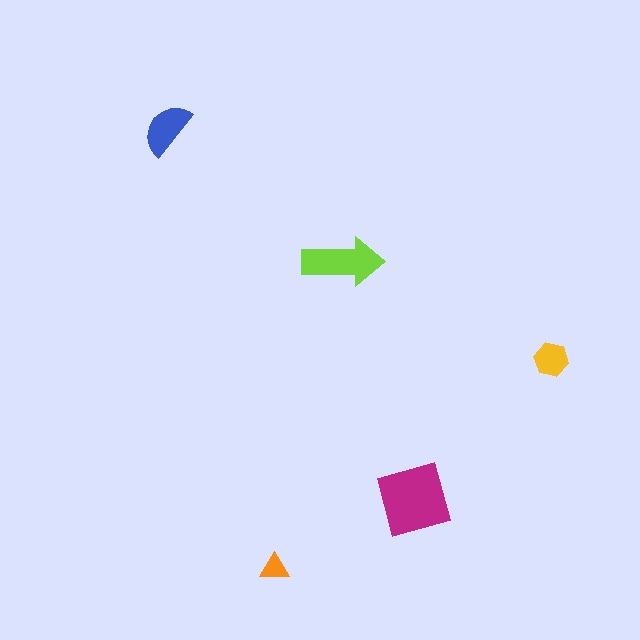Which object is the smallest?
The orange triangle.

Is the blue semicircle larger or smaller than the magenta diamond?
Smaller.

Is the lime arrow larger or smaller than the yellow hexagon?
Larger.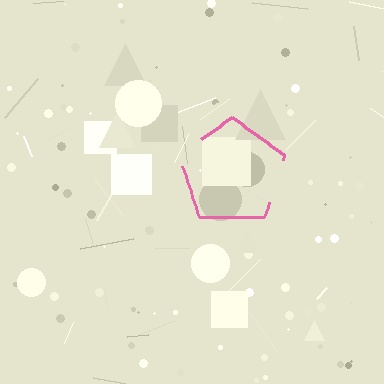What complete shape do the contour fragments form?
The contour fragments form a pentagon.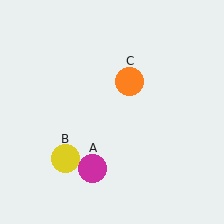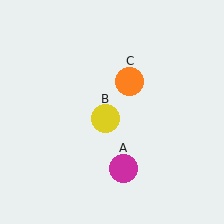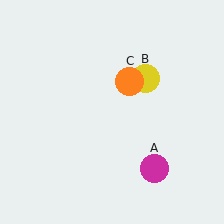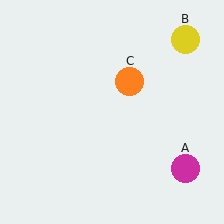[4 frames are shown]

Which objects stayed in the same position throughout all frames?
Orange circle (object C) remained stationary.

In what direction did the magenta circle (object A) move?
The magenta circle (object A) moved right.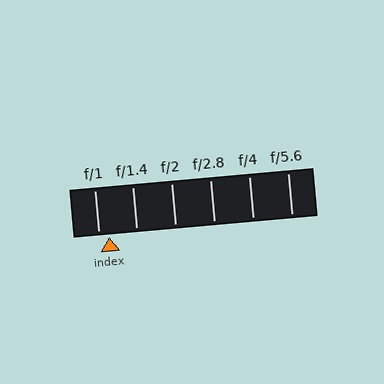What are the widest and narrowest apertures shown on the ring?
The widest aperture shown is f/1 and the narrowest is f/5.6.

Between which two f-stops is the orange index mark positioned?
The index mark is between f/1 and f/1.4.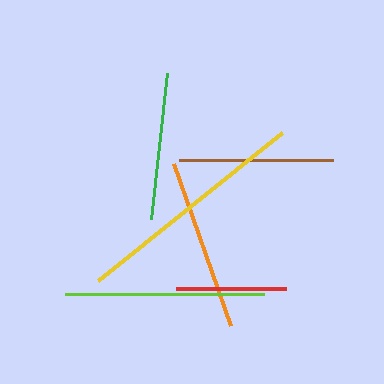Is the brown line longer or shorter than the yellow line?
The yellow line is longer than the brown line.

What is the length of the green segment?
The green segment is approximately 147 pixels long.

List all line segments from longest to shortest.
From longest to shortest: yellow, lime, orange, brown, green, red.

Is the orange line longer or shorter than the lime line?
The lime line is longer than the orange line.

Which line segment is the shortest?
The red line is the shortest at approximately 110 pixels.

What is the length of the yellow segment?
The yellow segment is approximately 236 pixels long.